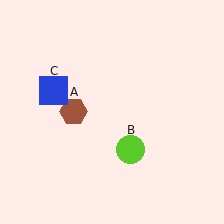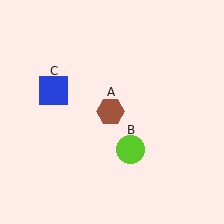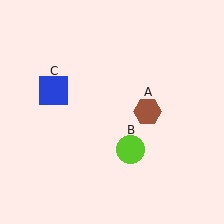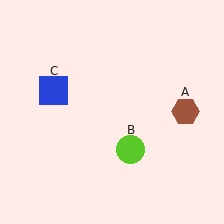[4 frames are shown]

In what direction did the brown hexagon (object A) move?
The brown hexagon (object A) moved right.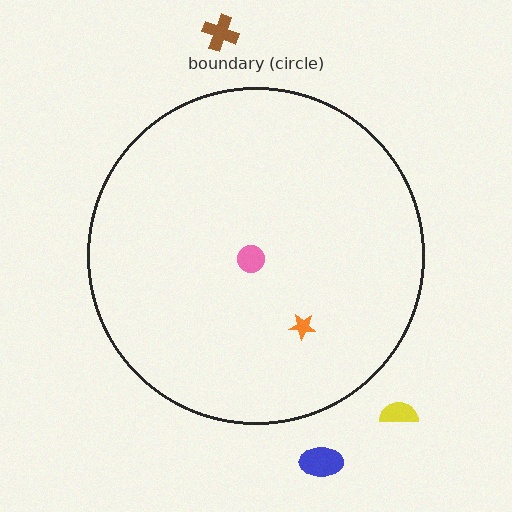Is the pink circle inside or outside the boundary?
Inside.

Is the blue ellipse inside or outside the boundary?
Outside.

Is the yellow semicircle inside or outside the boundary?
Outside.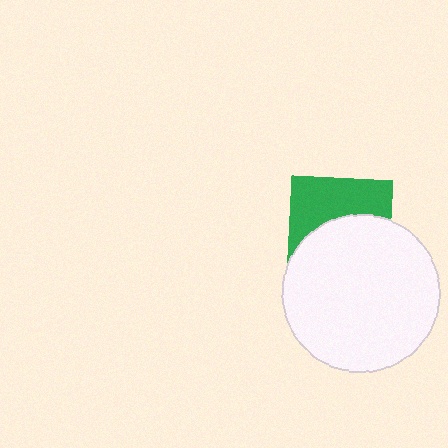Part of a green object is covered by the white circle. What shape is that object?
It is a square.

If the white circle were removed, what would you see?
You would see the complete green square.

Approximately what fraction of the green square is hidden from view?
Roughly 54% of the green square is hidden behind the white circle.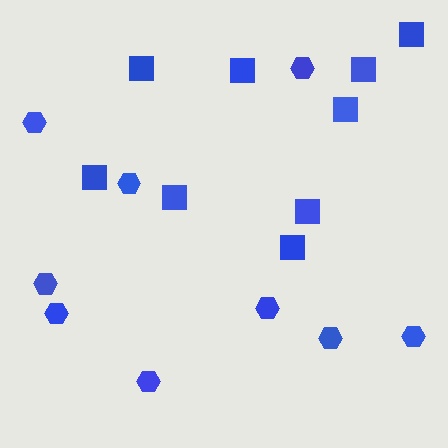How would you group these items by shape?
There are 2 groups: one group of squares (9) and one group of hexagons (9).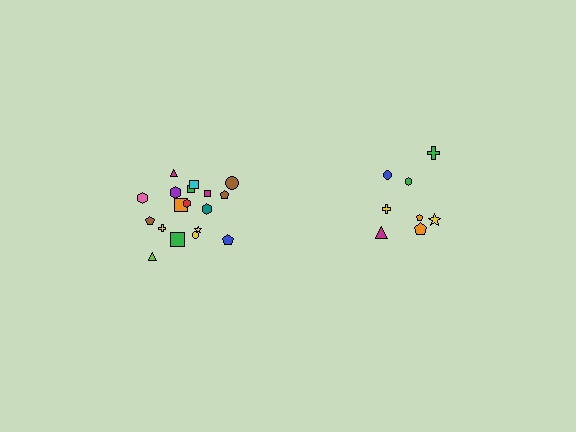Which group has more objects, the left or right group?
The left group.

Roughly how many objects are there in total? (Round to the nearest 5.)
Roughly 25 objects in total.